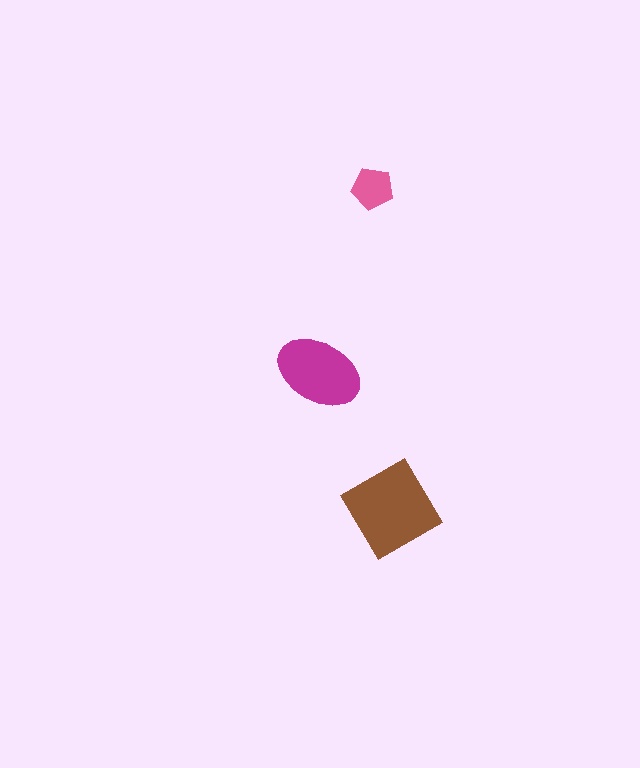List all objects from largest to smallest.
The brown diamond, the magenta ellipse, the pink pentagon.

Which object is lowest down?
The brown diamond is bottommost.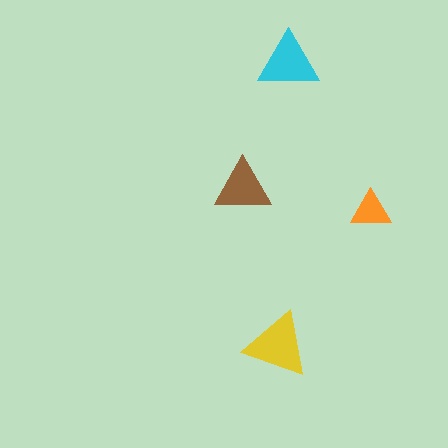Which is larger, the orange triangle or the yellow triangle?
The yellow one.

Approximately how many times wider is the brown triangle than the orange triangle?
About 1.5 times wider.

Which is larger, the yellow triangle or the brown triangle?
The yellow one.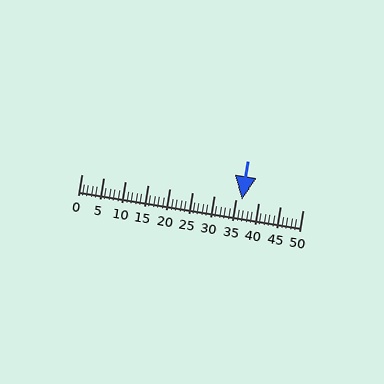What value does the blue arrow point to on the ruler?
The blue arrow points to approximately 36.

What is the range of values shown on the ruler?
The ruler shows values from 0 to 50.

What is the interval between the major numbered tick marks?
The major tick marks are spaced 5 units apart.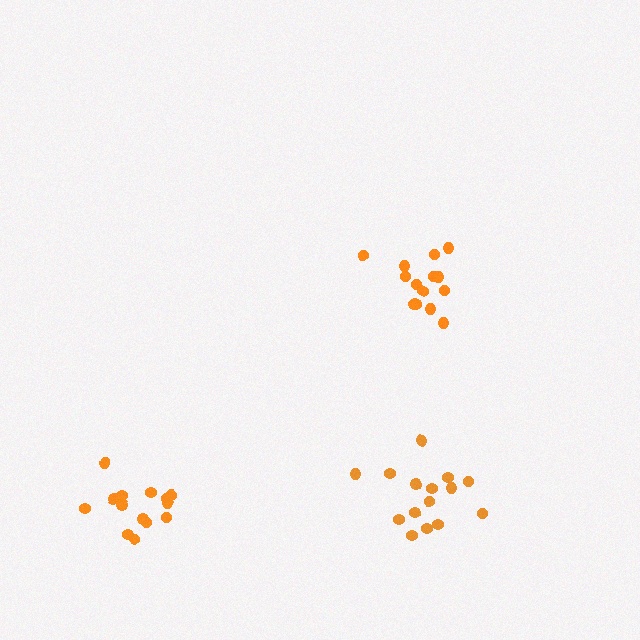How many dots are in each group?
Group 1: 14 dots, Group 2: 15 dots, Group 3: 14 dots (43 total).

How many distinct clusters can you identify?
There are 3 distinct clusters.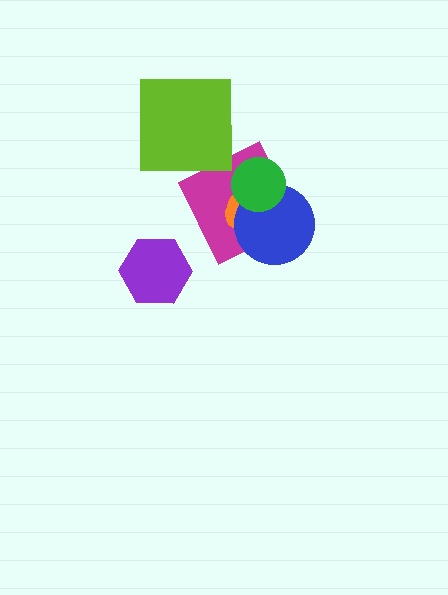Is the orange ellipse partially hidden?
Yes, it is partially covered by another shape.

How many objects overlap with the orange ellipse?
3 objects overlap with the orange ellipse.